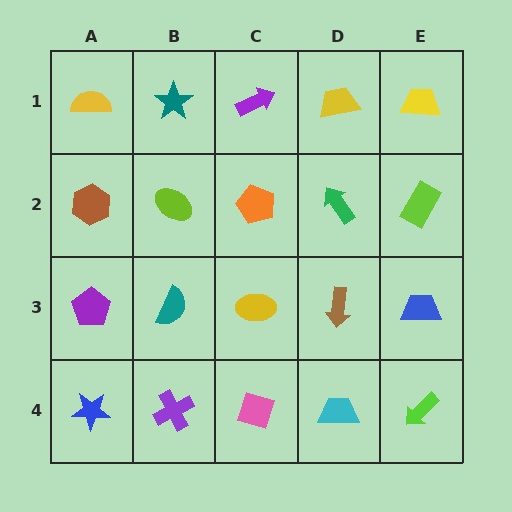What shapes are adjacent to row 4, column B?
A teal semicircle (row 3, column B), a blue star (row 4, column A), a pink diamond (row 4, column C).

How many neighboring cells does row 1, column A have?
2.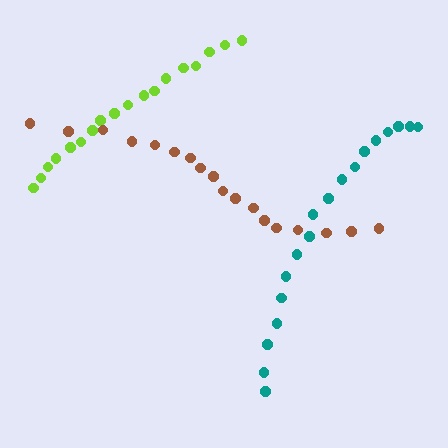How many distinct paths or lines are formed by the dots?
There are 3 distinct paths.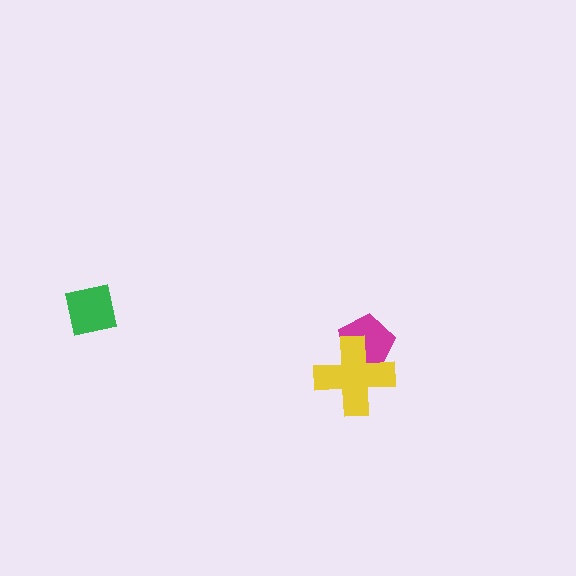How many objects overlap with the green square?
0 objects overlap with the green square.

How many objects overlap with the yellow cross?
1 object overlaps with the yellow cross.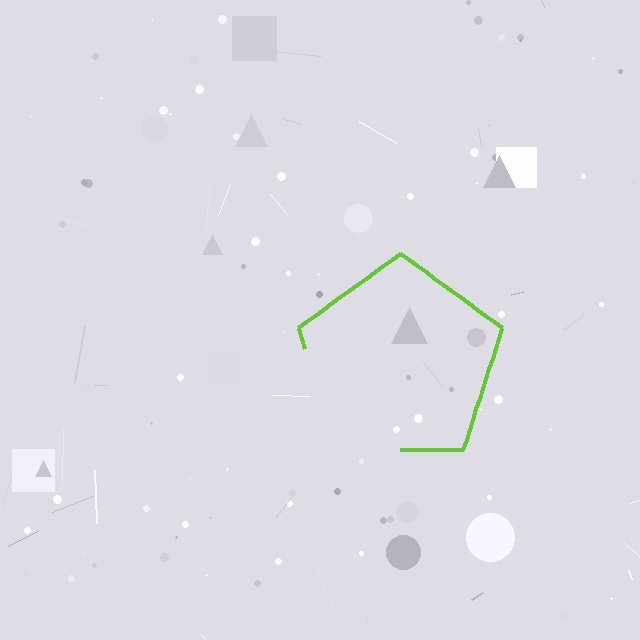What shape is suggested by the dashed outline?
The dashed outline suggests a pentagon.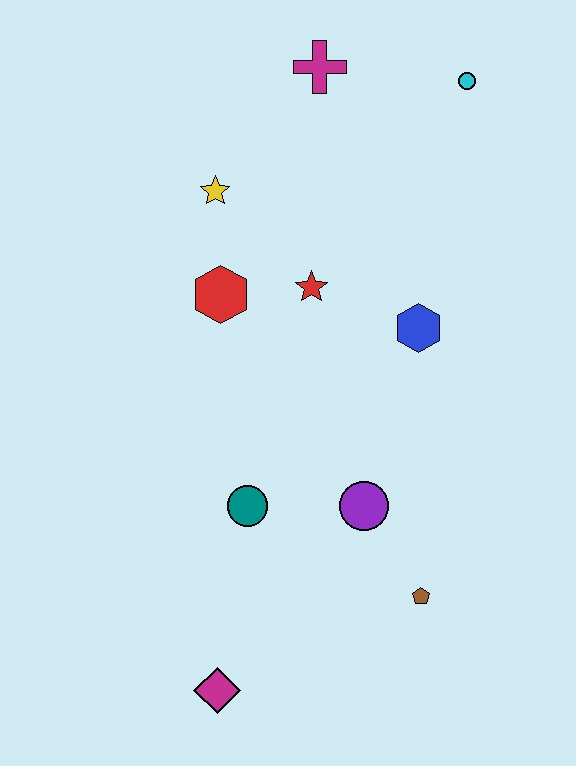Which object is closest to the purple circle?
The brown pentagon is closest to the purple circle.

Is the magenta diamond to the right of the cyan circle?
No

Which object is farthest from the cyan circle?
The magenta diamond is farthest from the cyan circle.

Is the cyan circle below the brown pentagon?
No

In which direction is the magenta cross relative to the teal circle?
The magenta cross is above the teal circle.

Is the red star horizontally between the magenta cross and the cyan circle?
No